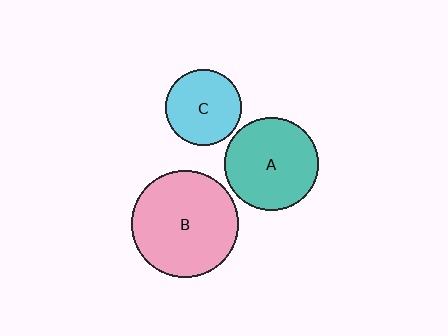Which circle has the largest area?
Circle B (pink).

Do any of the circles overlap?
No, none of the circles overlap.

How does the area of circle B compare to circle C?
Approximately 2.0 times.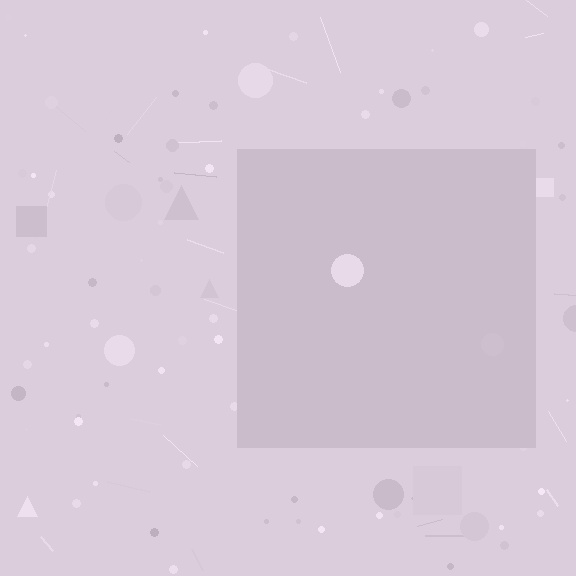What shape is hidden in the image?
A square is hidden in the image.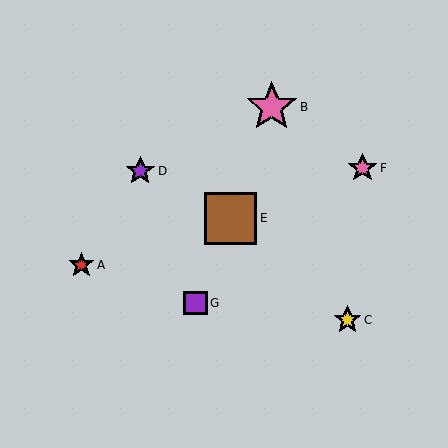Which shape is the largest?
The brown square (labeled E) is the largest.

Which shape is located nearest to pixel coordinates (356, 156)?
The pink star (labeled F) at (363, 168) is nearest to that location.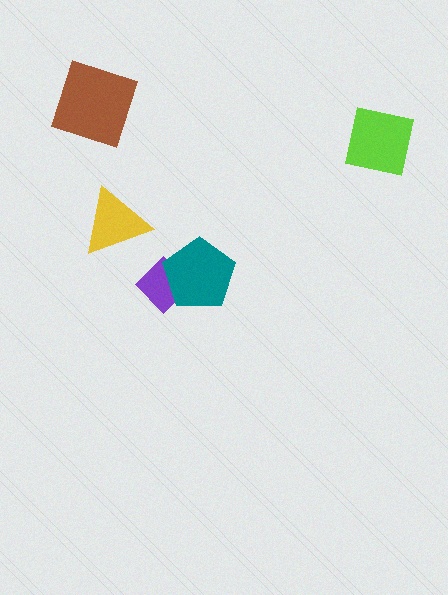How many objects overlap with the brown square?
0 objects overlap with the brown square.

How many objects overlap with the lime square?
0 objects overlap with the lime square.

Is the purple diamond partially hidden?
Yes, it is partially covered by another shape.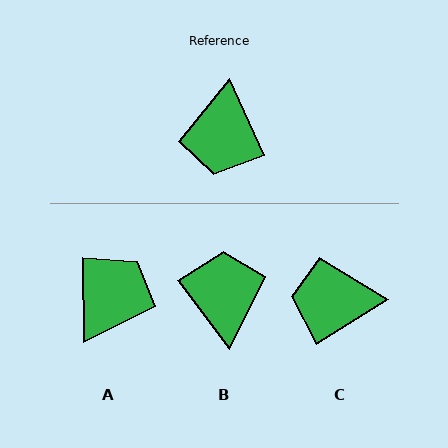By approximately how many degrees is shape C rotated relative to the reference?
Approximately 83 degrees clockwise.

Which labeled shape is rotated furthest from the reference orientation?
B, about 168 degrees away.